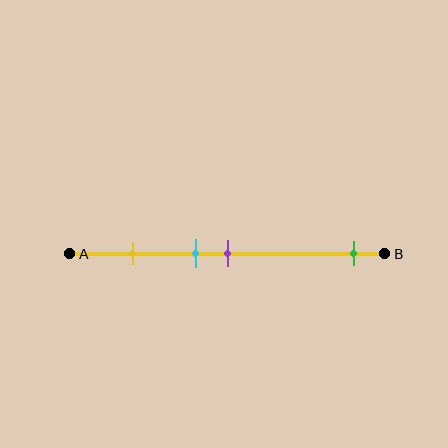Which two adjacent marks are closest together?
The cyan and purple marks are the closest adjacent pair.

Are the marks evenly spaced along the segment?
No, the marks are not evenly spaced.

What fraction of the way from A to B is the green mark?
The green mark is approximately 90% (0.9) of the way from A to B.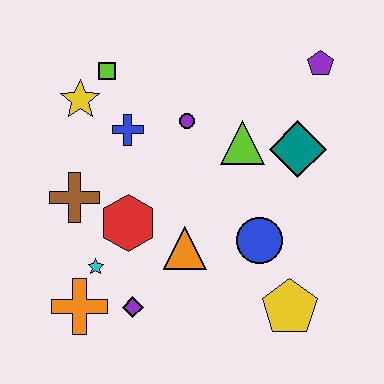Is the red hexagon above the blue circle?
Yes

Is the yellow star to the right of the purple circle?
No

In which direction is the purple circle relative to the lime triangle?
The purple circle is to the left of the lime triangle.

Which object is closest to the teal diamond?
The lime triangle is closest to the teal diamond.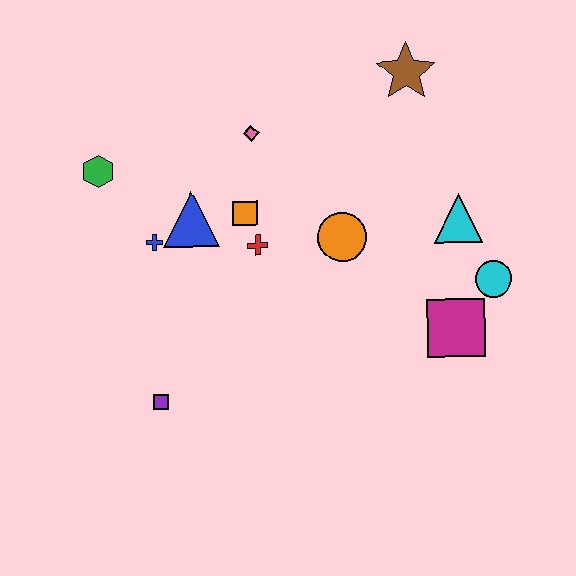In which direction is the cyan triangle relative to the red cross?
The cyan triangle is to the right of the red cross.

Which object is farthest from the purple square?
The brown star is farthest from the purple square.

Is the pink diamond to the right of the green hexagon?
Yes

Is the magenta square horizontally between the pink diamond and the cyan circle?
Yes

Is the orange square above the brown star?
No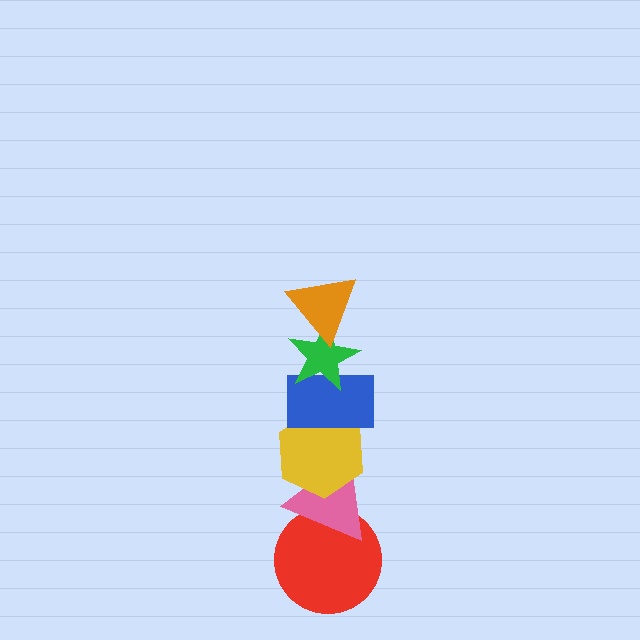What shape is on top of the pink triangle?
The yellow hexagon is on top of the pink triangle.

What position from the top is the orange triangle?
The orange triangle is 1st from the top.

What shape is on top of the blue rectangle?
The green star is on top of the blue rectangle.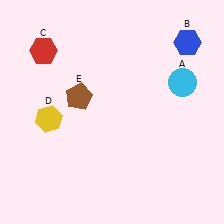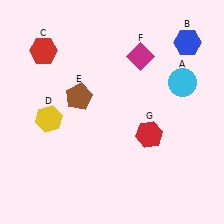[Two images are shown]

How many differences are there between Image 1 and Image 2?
There are 2 differences between the two images.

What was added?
A magenta diamond (F), a red hexagon (G) were added in Image 2.